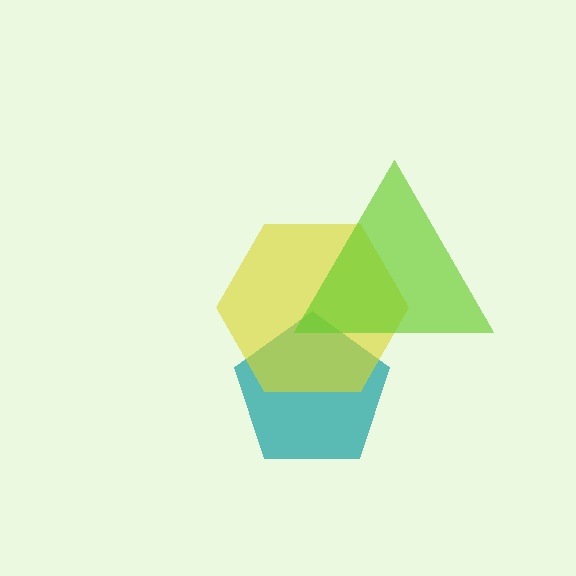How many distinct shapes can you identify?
There are 3 distinct shapes: a teal pentagon, a yellow hexagon, a lime triangle.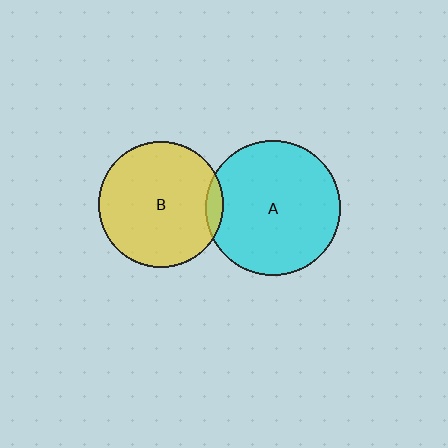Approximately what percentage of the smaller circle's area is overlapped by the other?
Approximately 5%.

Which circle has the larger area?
Circle A (cyan).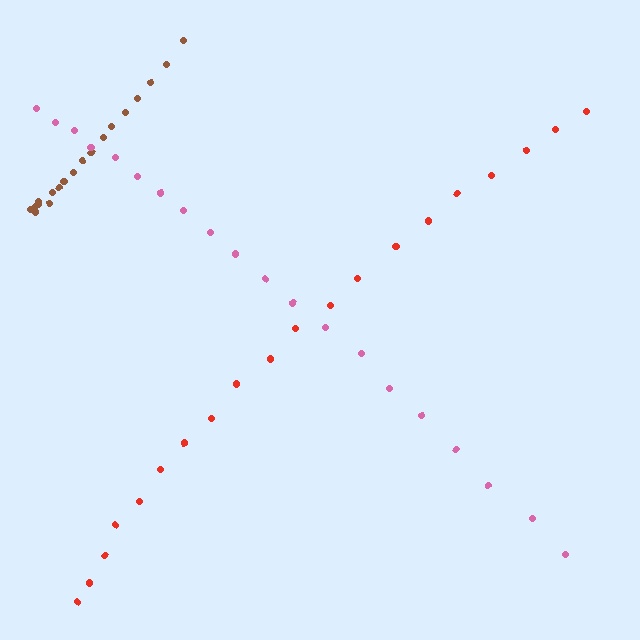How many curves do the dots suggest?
There are 3 distinct paths.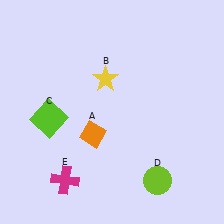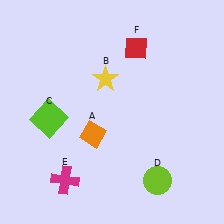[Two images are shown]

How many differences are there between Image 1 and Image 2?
There is 1 difference between the two images.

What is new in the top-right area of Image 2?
A red diamond (F) was added in the top-right area of Image 2.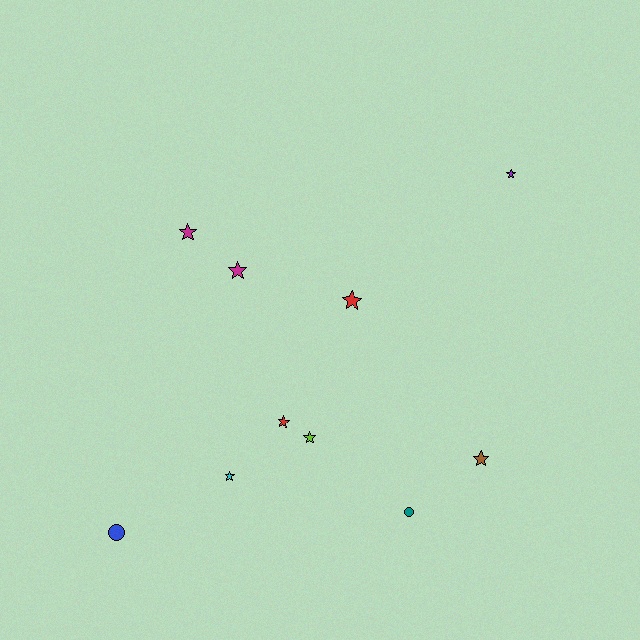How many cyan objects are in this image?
There is 1 cyan object.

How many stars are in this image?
There are 8 stars.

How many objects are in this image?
There are 10 objects.